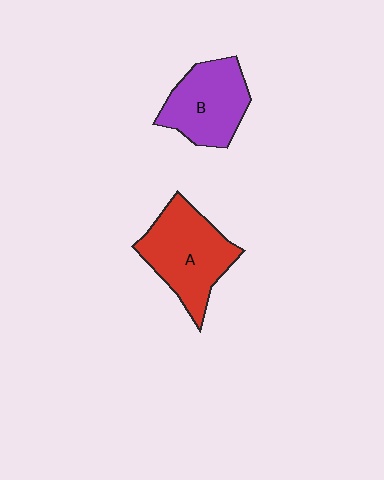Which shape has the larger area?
Shape A (red).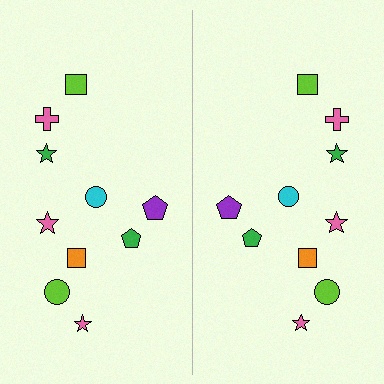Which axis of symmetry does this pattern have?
The pattern has a vertical axis of symmetry running through the center of the image.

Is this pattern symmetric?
Yes, this pattern has bilateral (reflection) symmetry.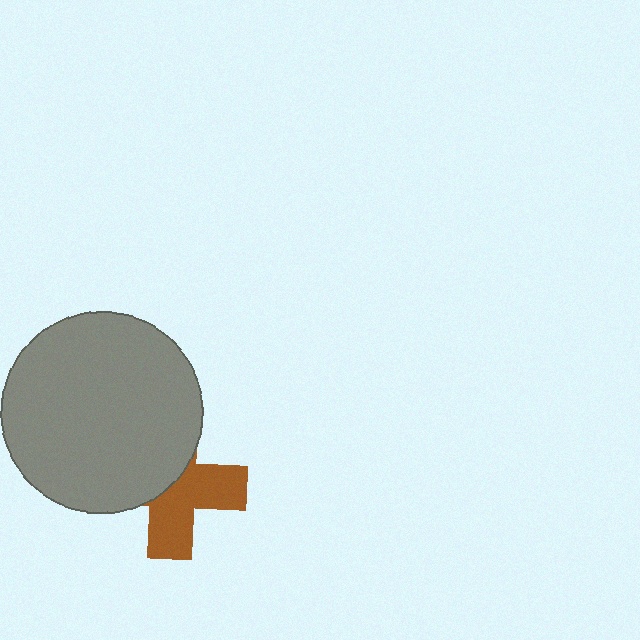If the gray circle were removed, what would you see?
You would see the complete brown cross.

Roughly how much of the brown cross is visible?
About half of it is visible (roughly 51%).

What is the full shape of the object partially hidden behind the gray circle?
The partially hidden object is a brown cross.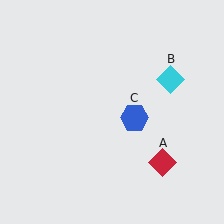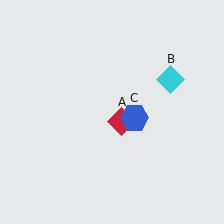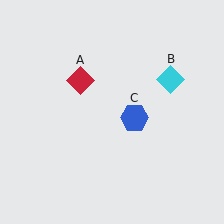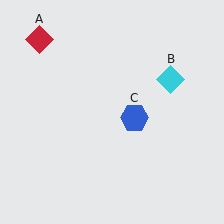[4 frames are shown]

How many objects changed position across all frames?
1 object changed position: red diamond (object A).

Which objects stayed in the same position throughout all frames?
Cyan diamond (object B) and blue hexagon (object C) remained stationary.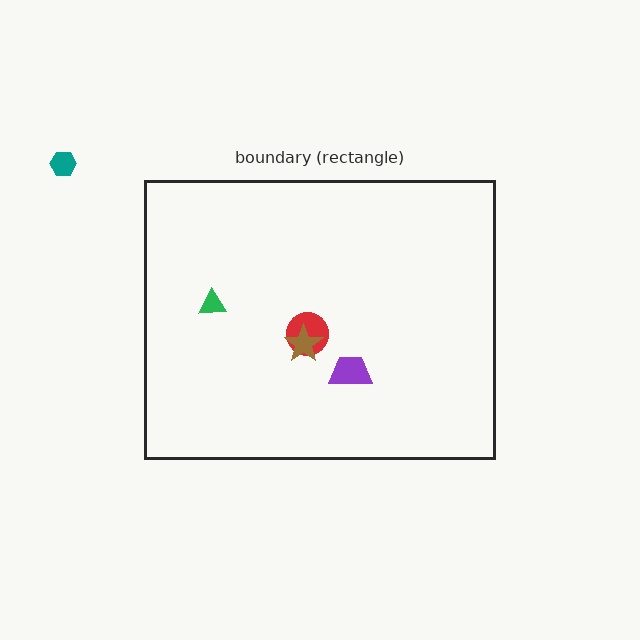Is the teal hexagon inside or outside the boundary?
Outside.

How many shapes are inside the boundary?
4 inside, 1 outside.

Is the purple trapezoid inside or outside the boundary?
Inside.